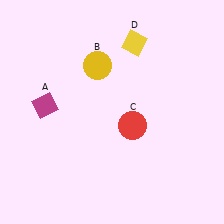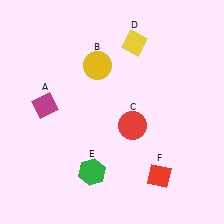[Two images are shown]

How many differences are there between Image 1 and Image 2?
There are 2 differences between the two images.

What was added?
A green hexagon (E), a red diamond (F) were added in Image 2.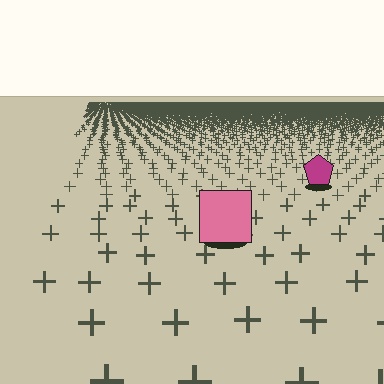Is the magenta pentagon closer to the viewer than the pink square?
No. The pink square is closer — you can tell from the texture gradient: the ground texture is coarser near it.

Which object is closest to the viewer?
The pink square is closest. The texture marks near it are larger and more spread out.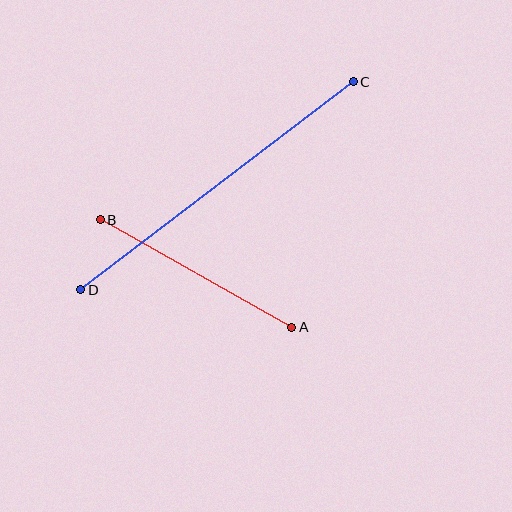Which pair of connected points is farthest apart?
Points C and D are farthest apart.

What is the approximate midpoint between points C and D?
The midpoint is at approximately (217, 186) pixels.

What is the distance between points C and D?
The distance is approximately 343 pixels.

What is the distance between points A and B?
The distance is approximately 219 pixels.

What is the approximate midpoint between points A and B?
The midpoint is at approximately (196, 273) pixels.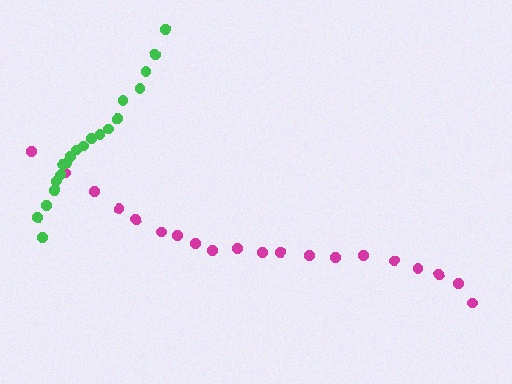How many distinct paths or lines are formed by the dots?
There are 2 distinct paths.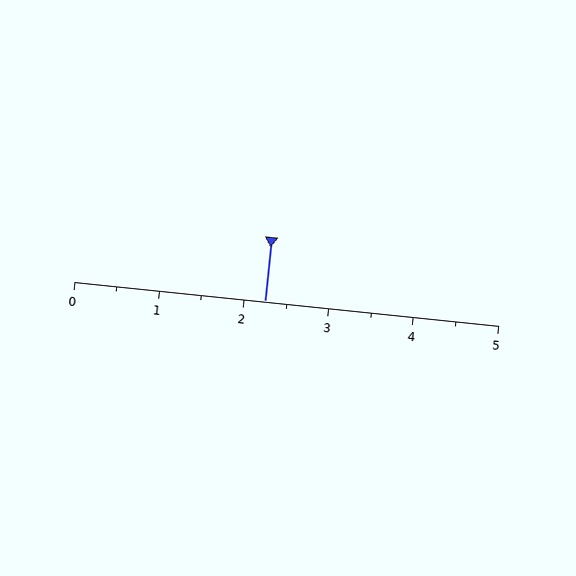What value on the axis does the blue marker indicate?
The marker indicates approximately 2.2.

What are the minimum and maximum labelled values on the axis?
The axis runs from 0 to 5.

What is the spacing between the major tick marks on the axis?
The major ticks are spaced 1 apart.